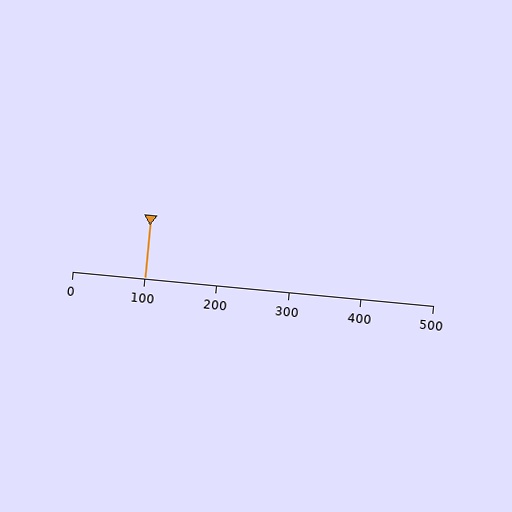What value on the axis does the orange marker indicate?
The marker indicates approximately 100.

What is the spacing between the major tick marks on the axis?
The major ticks are spaced 100 apart.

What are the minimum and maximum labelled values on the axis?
The axis runs from 0 to 500.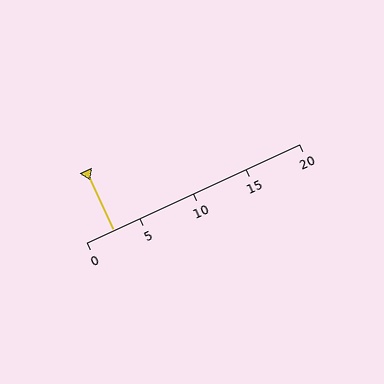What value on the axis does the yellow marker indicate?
The marker indicates approximately 2.5.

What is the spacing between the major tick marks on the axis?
The major ticks are spaced 5 apart.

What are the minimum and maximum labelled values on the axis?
The axis runs from 0 to 20.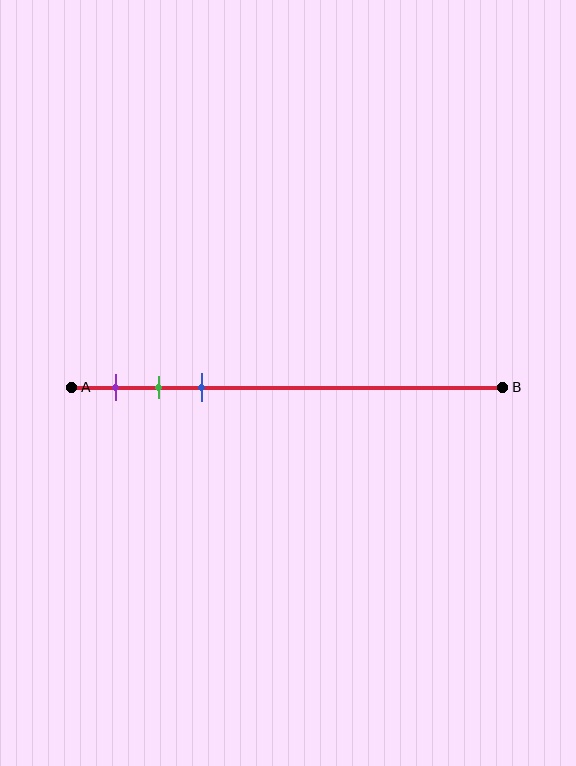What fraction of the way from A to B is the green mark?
The green mark is approximately 20% (0.2) of the way from A to B.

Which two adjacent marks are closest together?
The green and blue marks are the closest adjacent pair.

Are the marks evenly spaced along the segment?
Yes, the marks are approximately evenly spaced.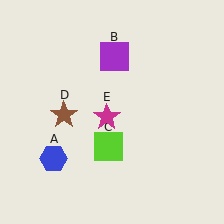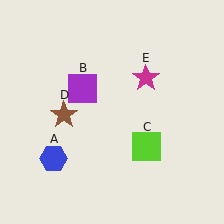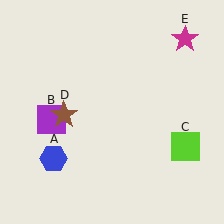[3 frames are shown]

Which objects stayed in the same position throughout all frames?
Blue hexagon (object A) and brown star (object D) remained stationary.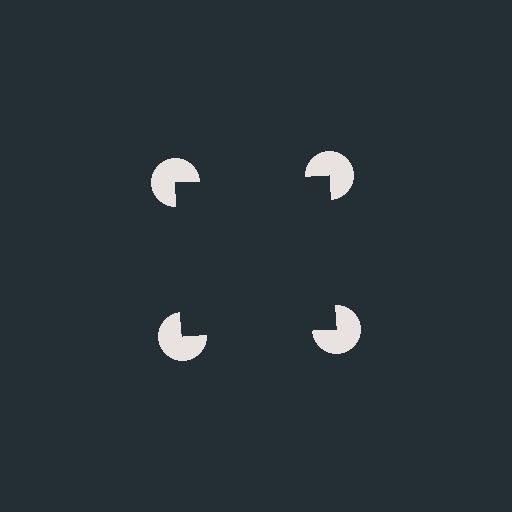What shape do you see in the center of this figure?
An illusory square — its edges are inferred from the aligned wedge cuts in the pac-man discs, not physically drawn.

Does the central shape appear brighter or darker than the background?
It typically appears slightly darker than the background, even though no actual brightness change is drawn.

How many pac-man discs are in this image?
There are 4 — one at each vertex of the illusory square.